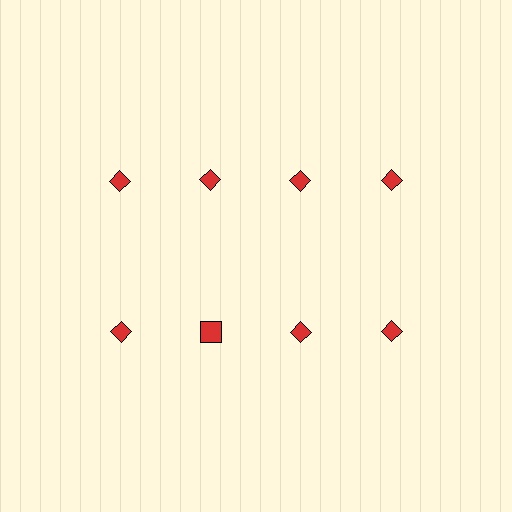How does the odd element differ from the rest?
It has a different shape: square instead of diamond.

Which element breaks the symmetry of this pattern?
The red square in the second row, second from left column breaks the symmetry. All other shapes are red diamonds.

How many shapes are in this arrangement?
There are 8 shapes arranged in a grid pattern.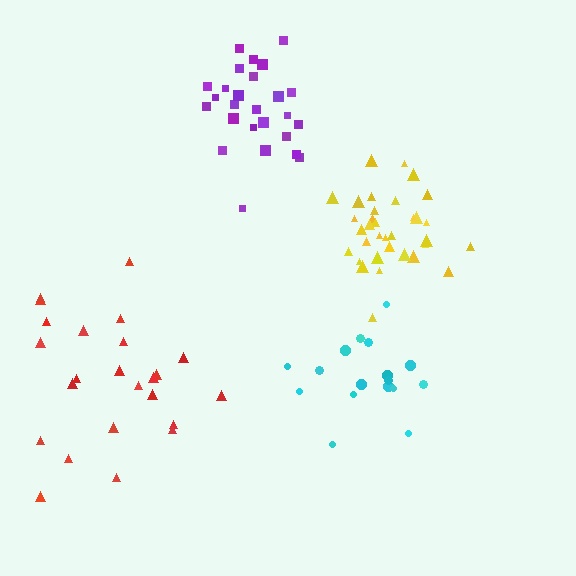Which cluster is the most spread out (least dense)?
Red.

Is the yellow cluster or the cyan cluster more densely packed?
Yellow.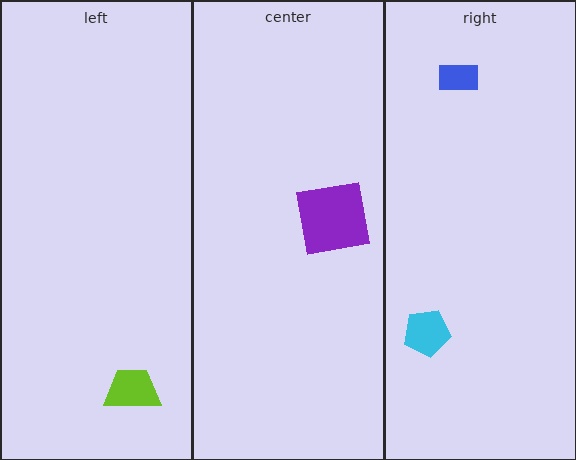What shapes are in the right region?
The cyan pentagon, the blue rectangle.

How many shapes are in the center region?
1.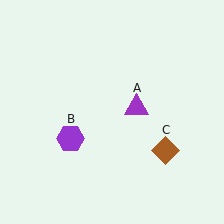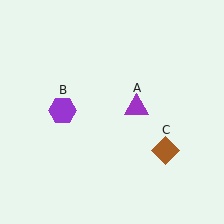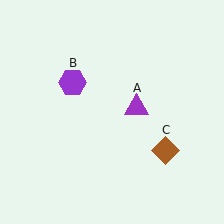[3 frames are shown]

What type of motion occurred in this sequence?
The purple hexagon (object B) rotated clockwise around the center of the scene.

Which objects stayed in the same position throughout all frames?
Purple triangle (object A) and brown diamond (object C) remained stationary.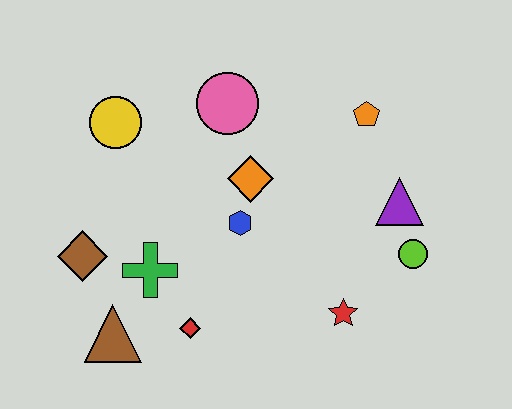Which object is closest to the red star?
The lime circle is closest to the red star.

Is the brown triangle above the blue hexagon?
No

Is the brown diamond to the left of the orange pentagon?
Yes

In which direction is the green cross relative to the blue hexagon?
The green cross is to the left of the blue hexagon.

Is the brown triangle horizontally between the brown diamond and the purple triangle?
Yes